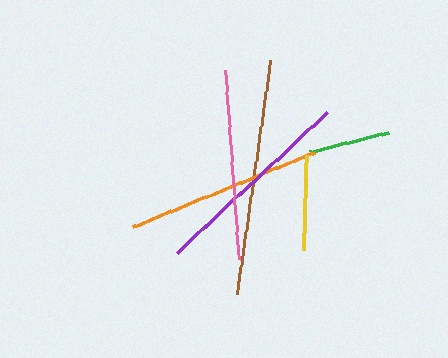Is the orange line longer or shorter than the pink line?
The orange line is longer than the pink line.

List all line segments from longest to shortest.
From longest to shortest: brown, purple, orange, pink, yellow, green.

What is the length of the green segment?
The green segment is approximately 83 pixels long.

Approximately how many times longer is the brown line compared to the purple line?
The brown line is approximately 1.1 times the length of the purple line.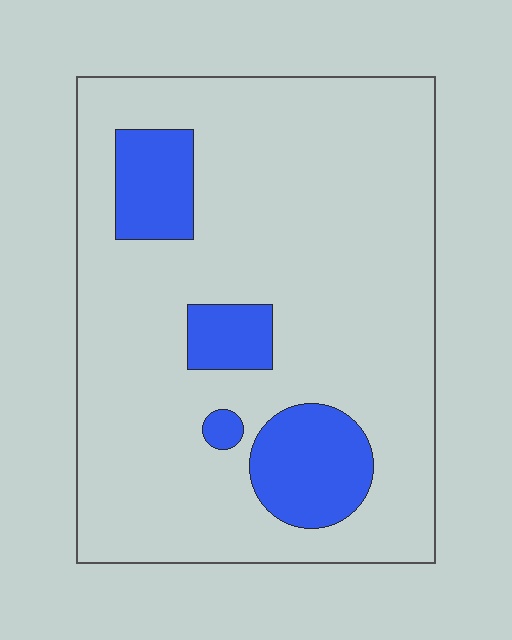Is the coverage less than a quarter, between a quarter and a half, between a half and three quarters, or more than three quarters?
Less than a quarter.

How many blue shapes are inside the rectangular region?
4.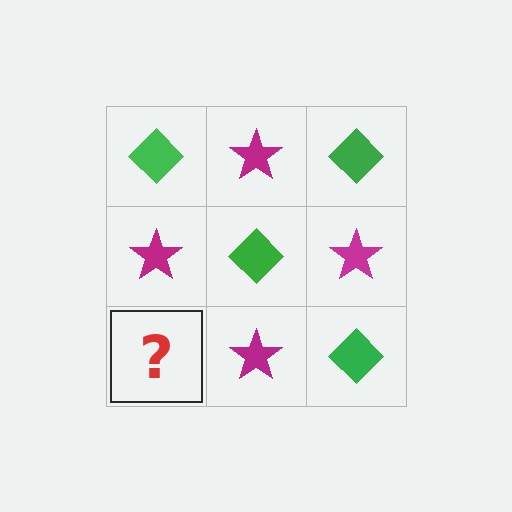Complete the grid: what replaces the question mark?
The question mark should be replaced with a green diamond.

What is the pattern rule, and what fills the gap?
The rule is that it alternates green diamond and magenta star in a checkerboard pattern. The gap should be filled with a green diamond.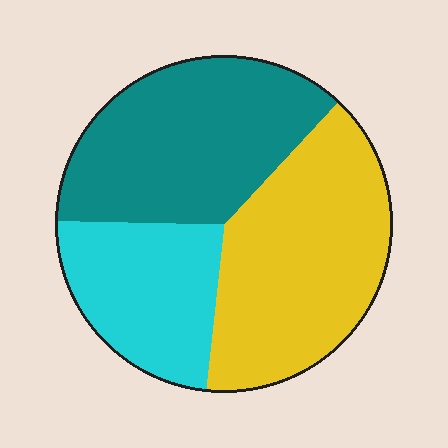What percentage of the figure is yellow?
Yellow covers 40% of the figure.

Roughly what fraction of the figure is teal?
Teal covers around 35% of the figure.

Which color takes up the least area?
Cyan, at roughly 25%.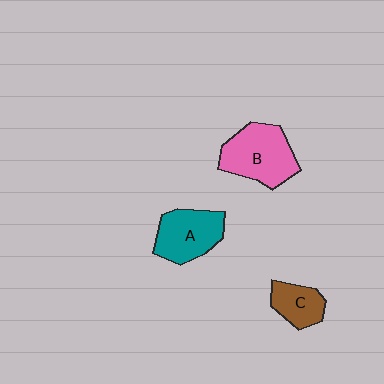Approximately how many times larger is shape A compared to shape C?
Approximately 1.6 times.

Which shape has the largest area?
Shape B (pink).